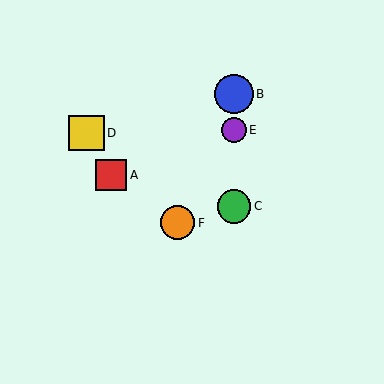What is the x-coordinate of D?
Object D is at x≈86.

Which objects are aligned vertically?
Objects B, C, E are aligned vertically.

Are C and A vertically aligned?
No, C is at x≈234 and A is at x≈111.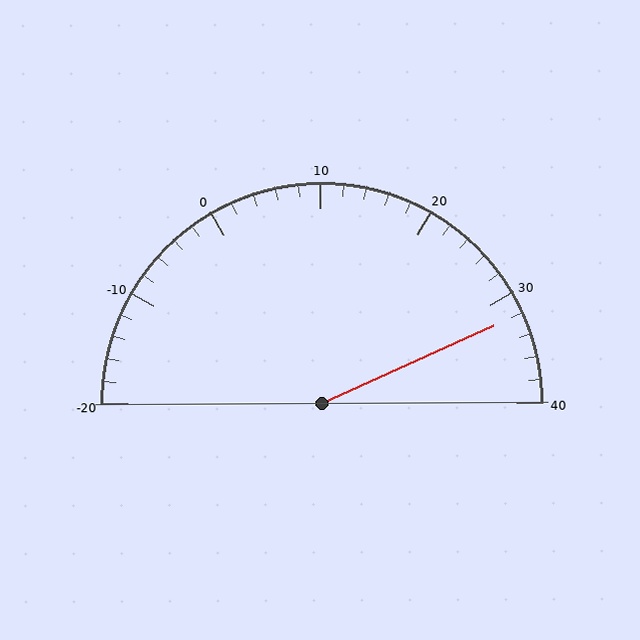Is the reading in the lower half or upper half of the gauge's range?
The reading is in the upper half of the range (-20 to 40).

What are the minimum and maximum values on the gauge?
The gauge ranges from -20 to 40.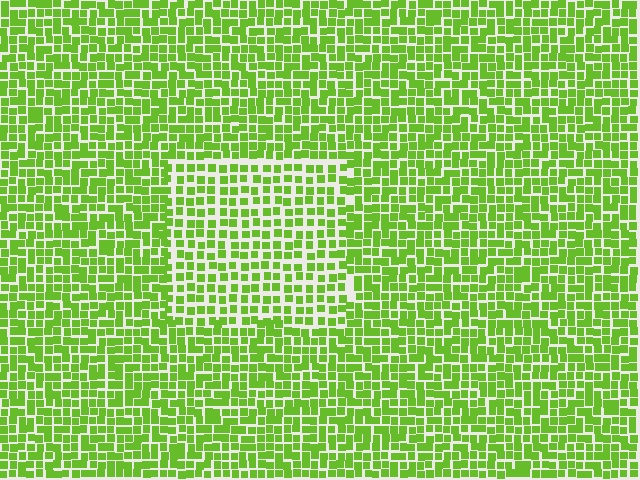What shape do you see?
I see a rectangle.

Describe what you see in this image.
The image contains small lime elements arranged at two different densities. A rectangle-shaped region is visible where the elements are less densely packed than the surrounding area.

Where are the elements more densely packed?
The elements are more densely packed outside the rectangle boundary.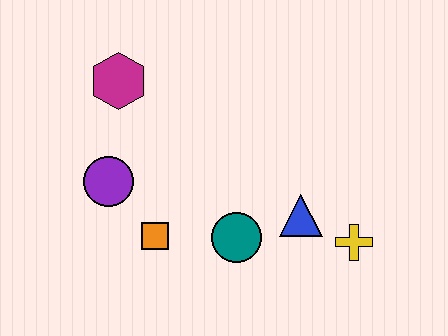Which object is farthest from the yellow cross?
The magenta hexagon is farthest from the yellow cross.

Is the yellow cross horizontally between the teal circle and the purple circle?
No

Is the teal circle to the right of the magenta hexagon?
Yes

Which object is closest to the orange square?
The purple circle is closest to the orange square.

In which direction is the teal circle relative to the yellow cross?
The teal circle is to the left of the yellow cross.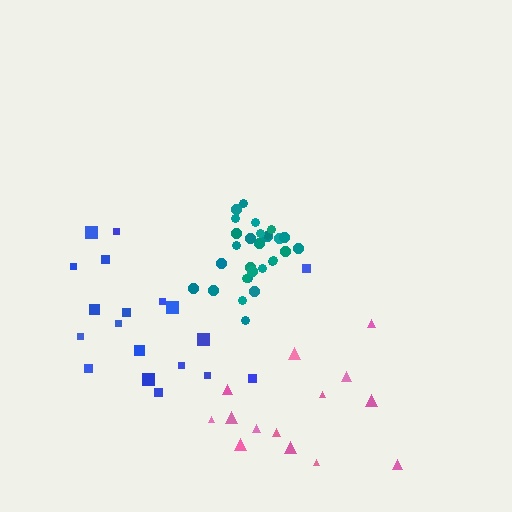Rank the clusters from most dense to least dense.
teal, pink, blue.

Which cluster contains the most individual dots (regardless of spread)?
Teal (29).